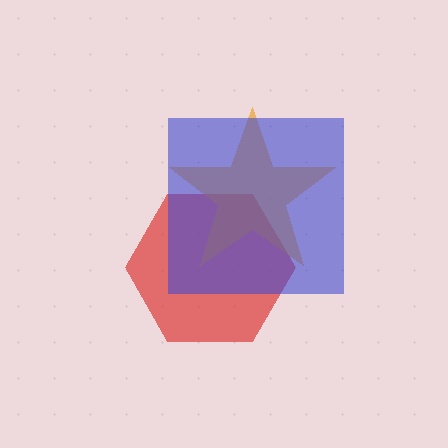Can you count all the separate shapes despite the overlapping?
Yes, there are 3 separate shapes.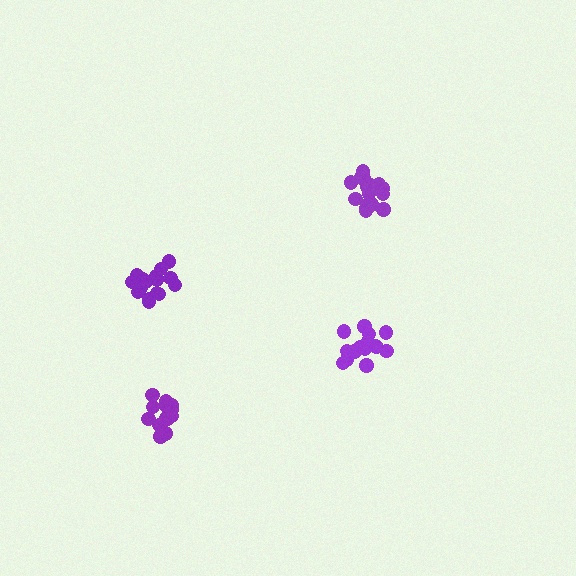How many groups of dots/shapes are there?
There are 4 groups.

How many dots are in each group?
Group 1: 16 dots, Group 2: 15 dots, Group 3: 14 dots, Group 4: 16 dots (61 total).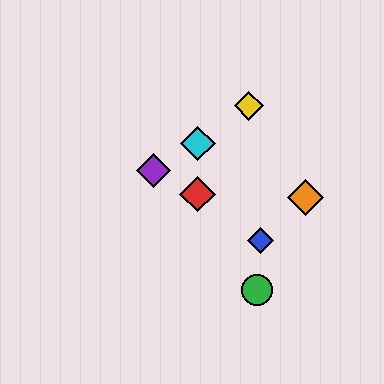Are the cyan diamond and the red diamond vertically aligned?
Yes, both are at x≈198.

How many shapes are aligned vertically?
2 shapes (the red diamond, the cyan diamond) are aligned vertically.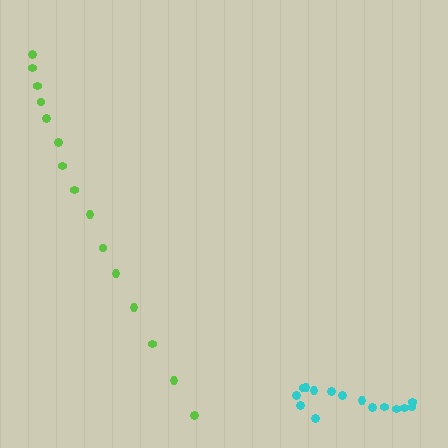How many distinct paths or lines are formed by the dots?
There are 2 distinct paths.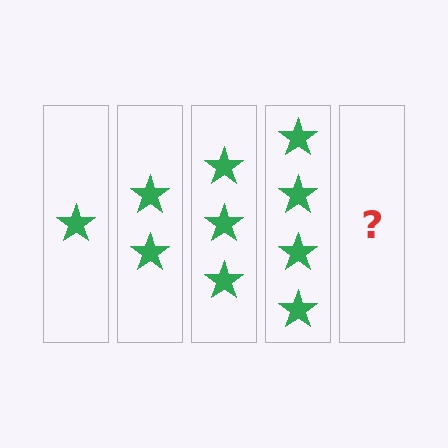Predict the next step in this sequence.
The next step is 5 stars.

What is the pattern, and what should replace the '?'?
The pattern is that each step adds one more star. The '?' should be 5 stars.